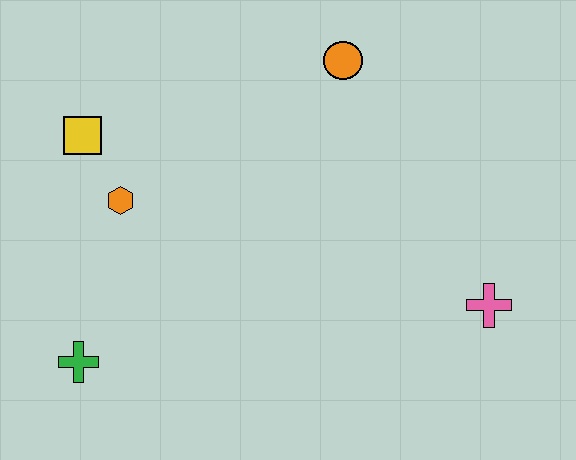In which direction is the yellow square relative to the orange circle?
The yellow square is to the left of the orange circle.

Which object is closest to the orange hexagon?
The yellow square is closest to the orange hexagon.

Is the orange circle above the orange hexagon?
Yes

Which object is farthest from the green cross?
The pink cross is farthest from the green cross.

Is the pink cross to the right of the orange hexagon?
Yes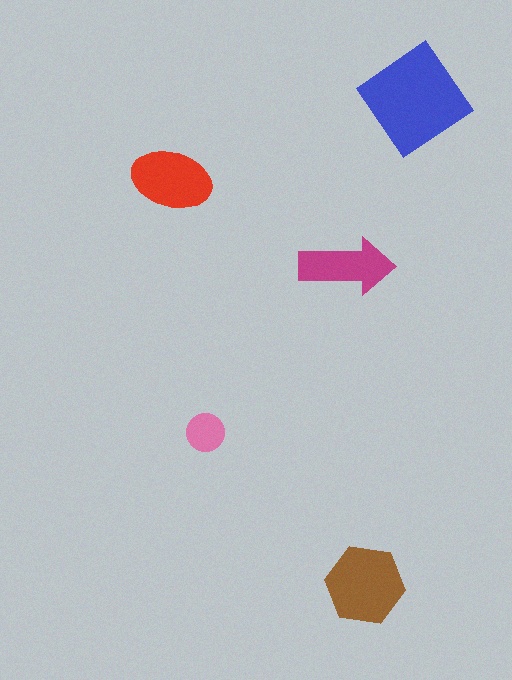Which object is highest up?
The blue diamond is topmost.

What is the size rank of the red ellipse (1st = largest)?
3rd.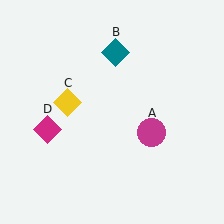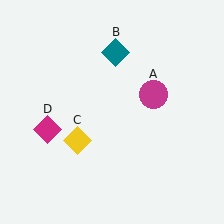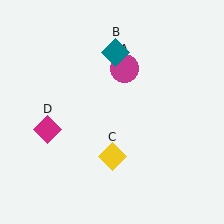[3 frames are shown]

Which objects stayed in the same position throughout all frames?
Teal diamond (object B) and magenta diamond (object D) remained stationary.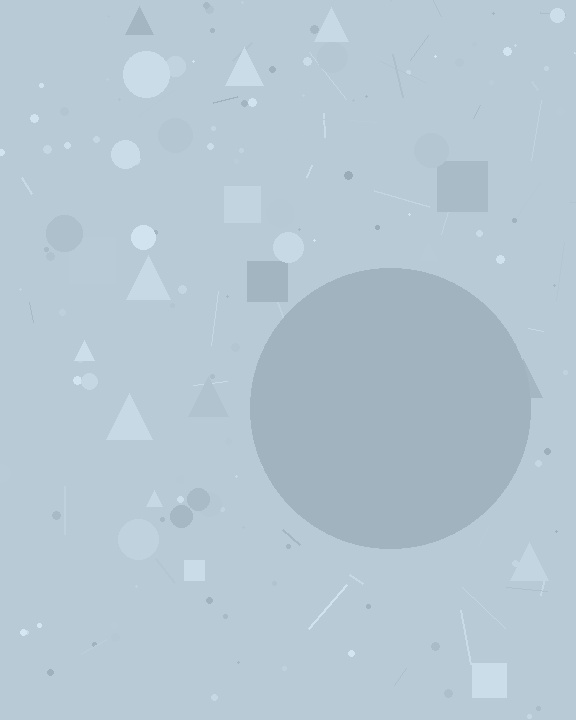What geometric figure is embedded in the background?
A circle is embedded in the background.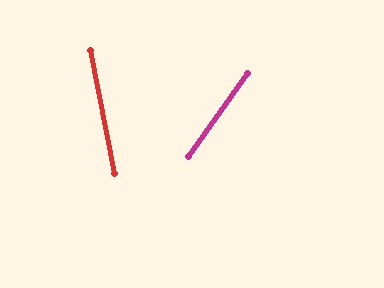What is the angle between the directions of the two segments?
Approximately 46 degrees.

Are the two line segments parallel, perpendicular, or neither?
Neither parallel nor perpendicular — they differ by about 46°.